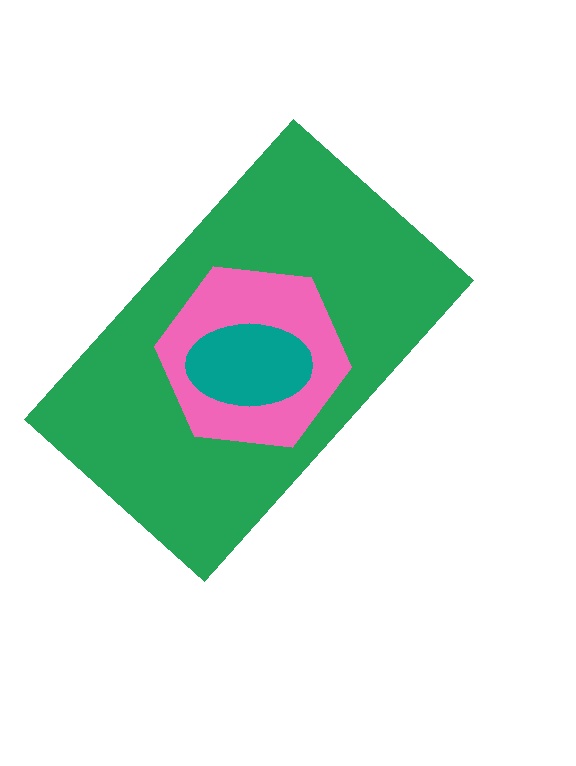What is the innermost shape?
The teal ellipse.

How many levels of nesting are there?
3.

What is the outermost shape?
The green rectangle.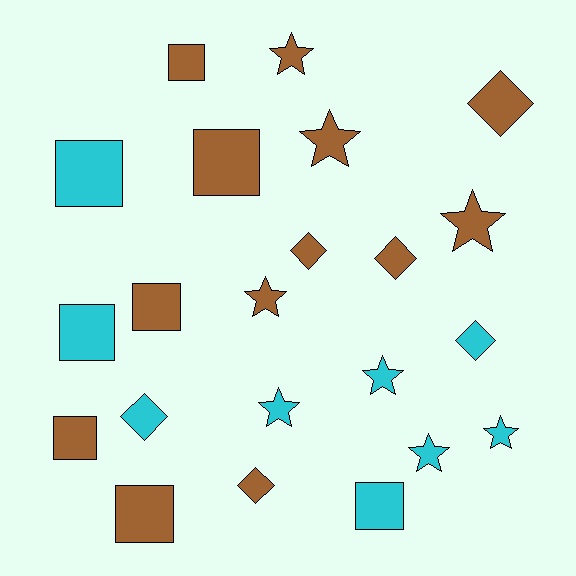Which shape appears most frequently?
Star, with 8 objects.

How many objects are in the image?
There are 22 objects.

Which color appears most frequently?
Brown, with 13 objects.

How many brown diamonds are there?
There are 4 brown diamonds.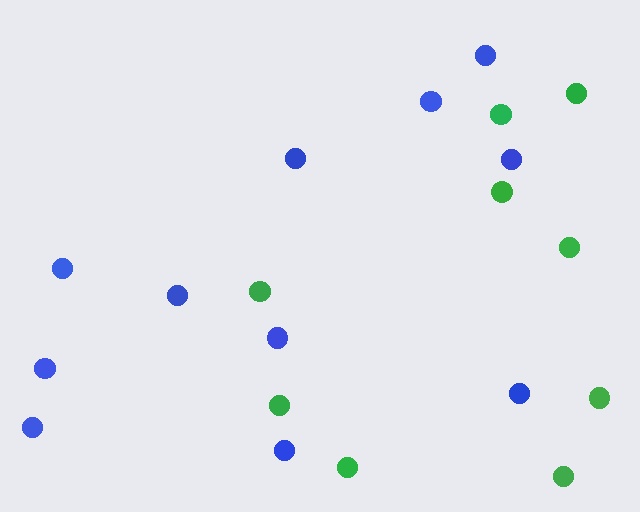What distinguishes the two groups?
There are 2 groups: one group of green circles (9) and one group of blue circles (11).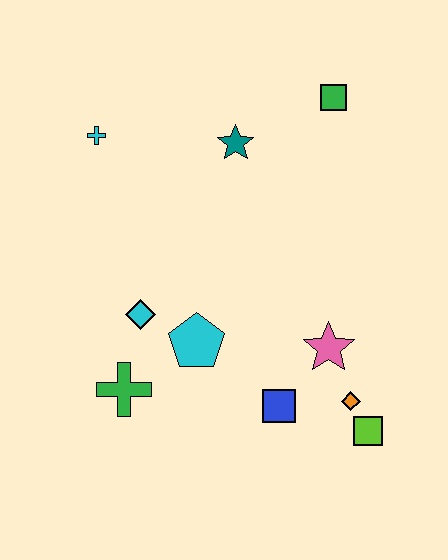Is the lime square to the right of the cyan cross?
Yes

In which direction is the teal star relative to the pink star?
The teal star is above the pink star.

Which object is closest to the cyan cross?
The teal star is closest to the cyan cross.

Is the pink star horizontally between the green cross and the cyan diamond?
No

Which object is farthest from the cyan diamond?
The green square is farthest from the cyan diamond.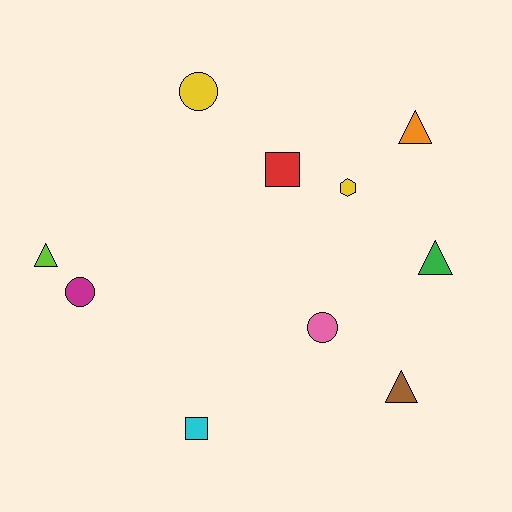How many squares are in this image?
There are 2 squares.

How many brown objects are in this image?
There is 1 brown object.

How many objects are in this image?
There are 10 objects.